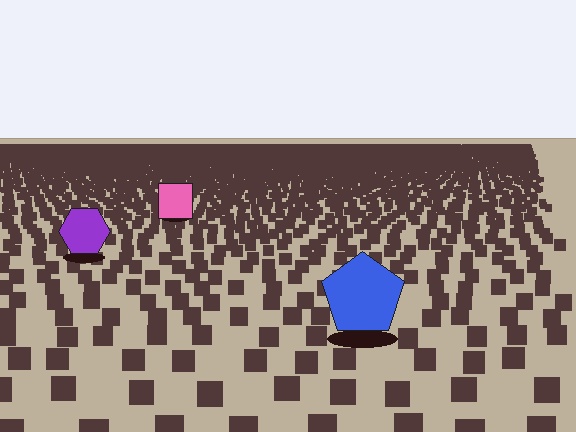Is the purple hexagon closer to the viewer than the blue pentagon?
No. The blue pentagon is closer — you can tell from the texture gradient: the ground texture is coarser near it.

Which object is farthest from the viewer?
The pink square is farthest from the viewer. It appears smaller and the ground texture around it is denser.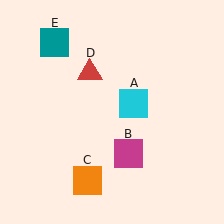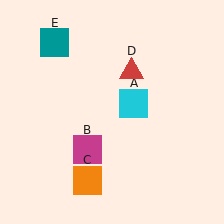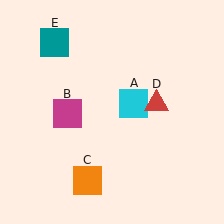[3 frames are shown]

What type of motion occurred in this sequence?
The magenta square (object B), red triangle (object D) rotated clockwise around the center of the scene.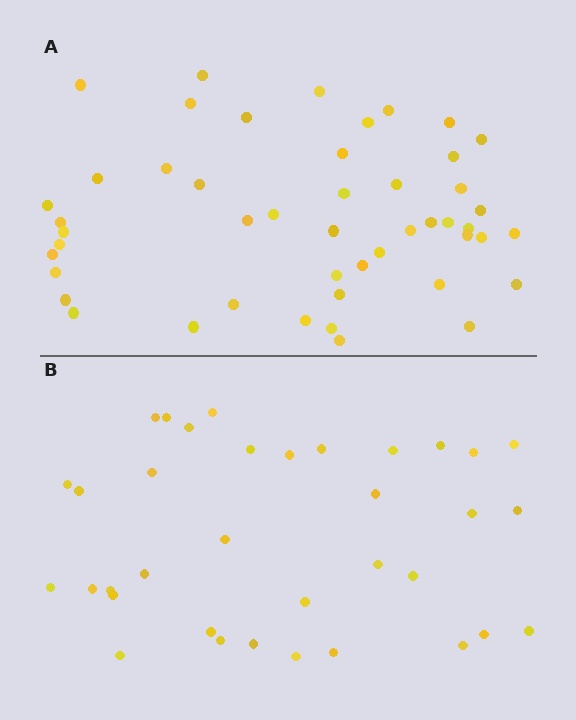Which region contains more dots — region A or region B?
Region A (the top region) has more dots.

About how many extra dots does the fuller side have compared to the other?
Region A has approximately 15 more dots than region B.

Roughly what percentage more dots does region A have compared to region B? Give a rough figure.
About 35% more.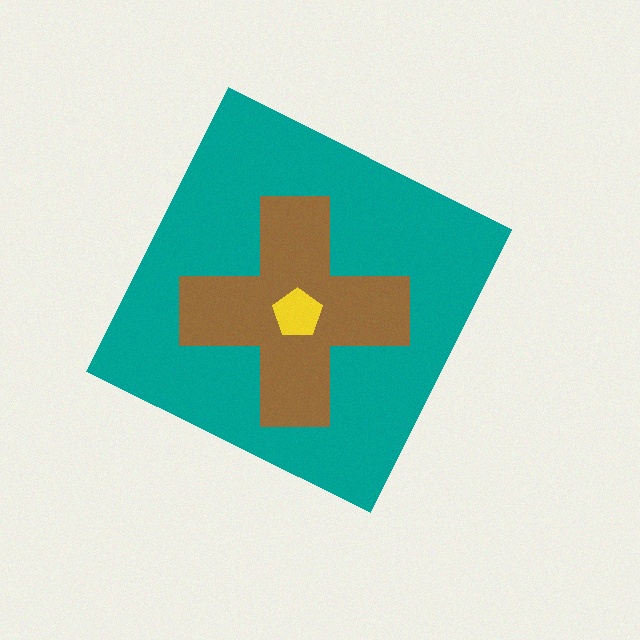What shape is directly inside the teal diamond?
The brown cross.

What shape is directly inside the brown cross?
The yellow pentagon.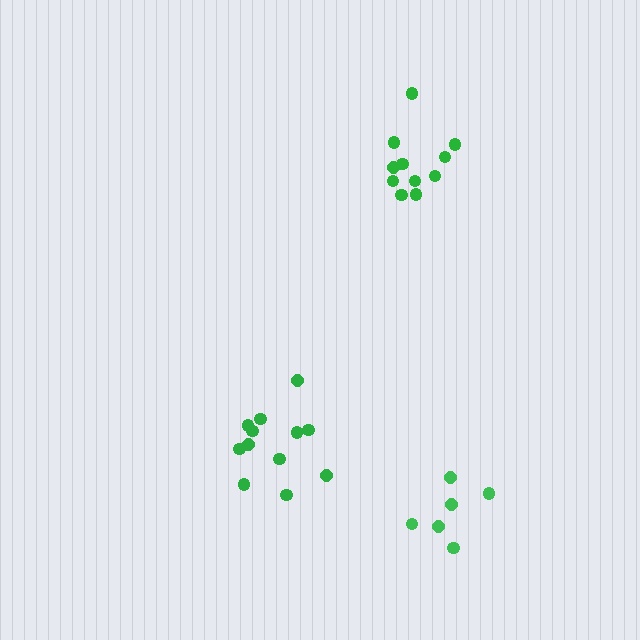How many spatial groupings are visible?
There are 3 spatial groupings.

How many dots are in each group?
Group 1: 12 dots, Group 2: 11 dots, Group 3: 6 dots (29 total).